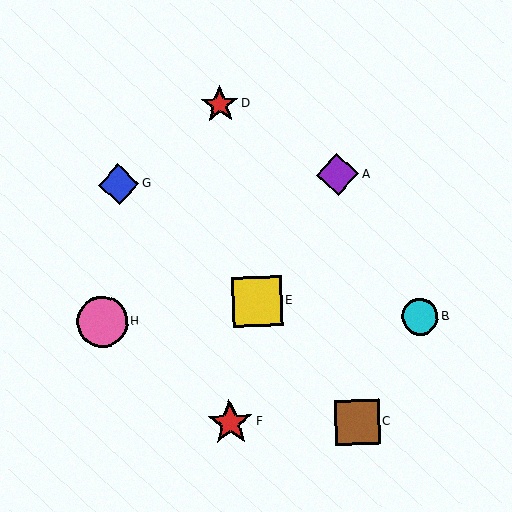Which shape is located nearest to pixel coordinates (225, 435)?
The red star (labeled F) at (230, 423) is nearest to that location.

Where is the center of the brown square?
The center of the brown square is at (357, 423).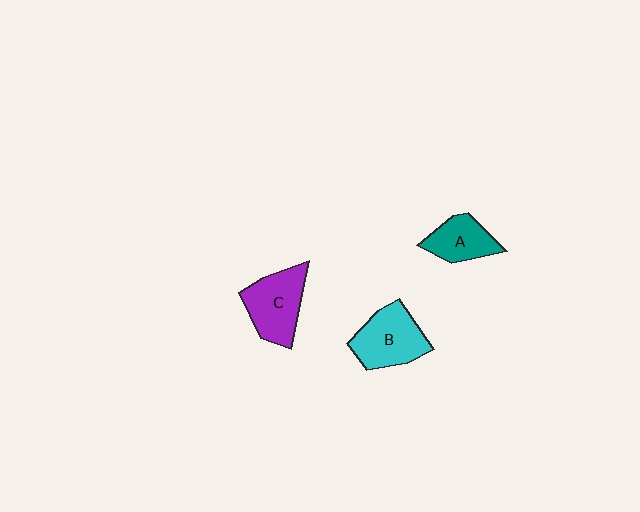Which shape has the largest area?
Shape B (cyan).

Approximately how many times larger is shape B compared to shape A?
Approximately 1.4 times.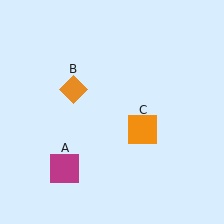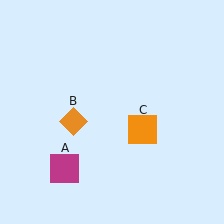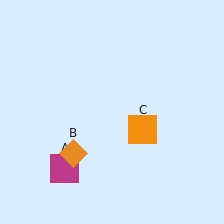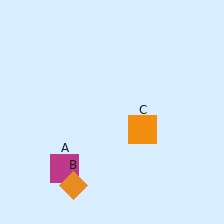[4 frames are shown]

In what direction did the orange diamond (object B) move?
The orange diamond (object B) moved down.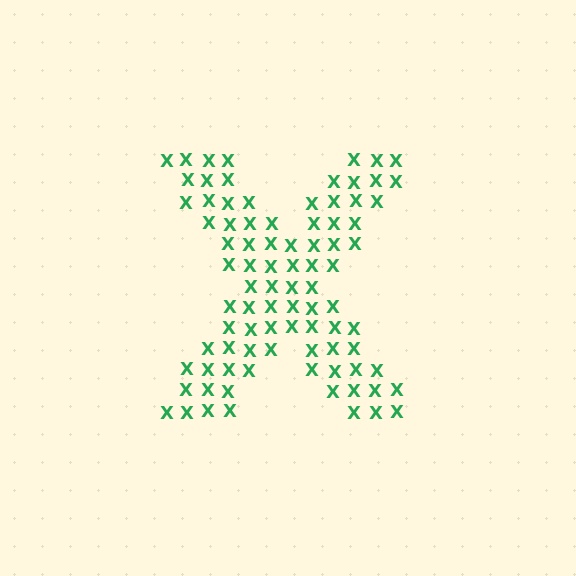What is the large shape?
The large shape is the letter X.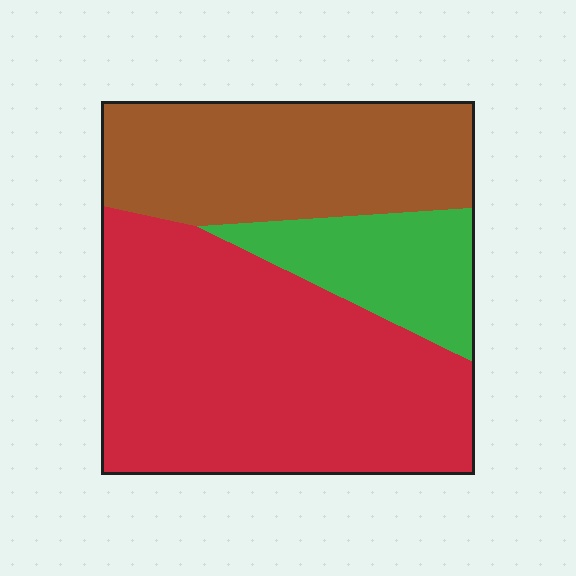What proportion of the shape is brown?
Brown takes up about one third (1/3) of the shape.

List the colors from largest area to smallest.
From largest to smallest: red, brown, green.